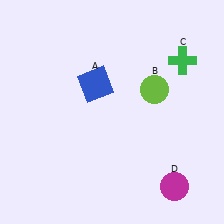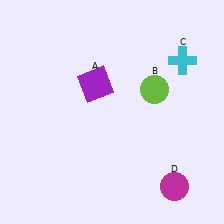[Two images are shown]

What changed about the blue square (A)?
In Image 1, A is blue. In Image 2, it changed to purple.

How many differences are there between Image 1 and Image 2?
There are 2 differences between the two images.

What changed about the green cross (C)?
In Image 1, C is green. In Image 2, it changed to cyan.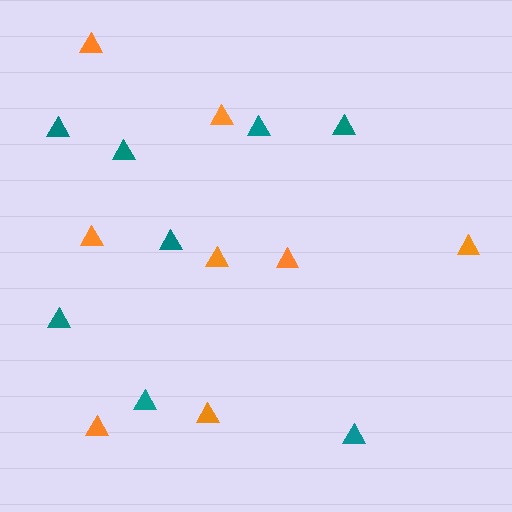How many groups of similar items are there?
There are 2 groups: one group of teal triangles (8) and one group of orange triangles (8).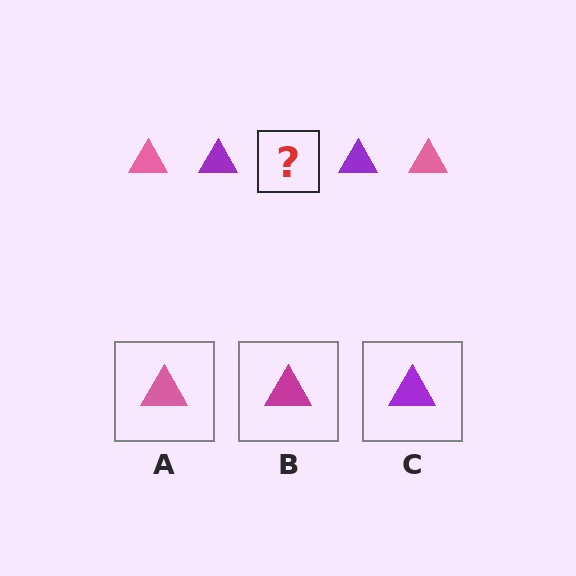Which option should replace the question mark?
Option A.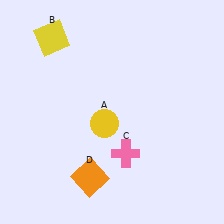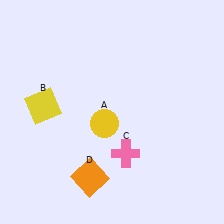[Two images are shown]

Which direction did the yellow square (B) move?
The yellow square (B) moved down.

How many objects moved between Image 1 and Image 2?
1 object moved between the two images.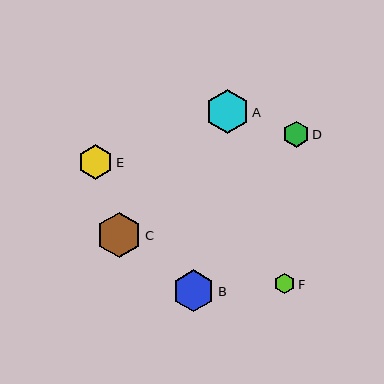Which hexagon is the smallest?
Hexagon F is the smallest with a size of approximately 21 pixels.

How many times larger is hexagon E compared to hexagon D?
Hexagon E is approximately 1.4 times the size of hexagon D.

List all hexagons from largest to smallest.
From largest to smallest: C, A, B, E, D, F.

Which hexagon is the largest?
Hexagon C is the largest with a size of approximately 45 pixels.